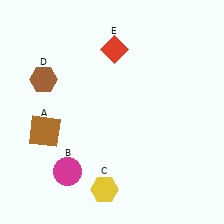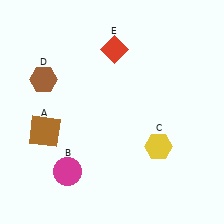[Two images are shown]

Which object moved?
The yellow hexagon (C) moved right.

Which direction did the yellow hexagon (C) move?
The yellow hexagon (C) moved right.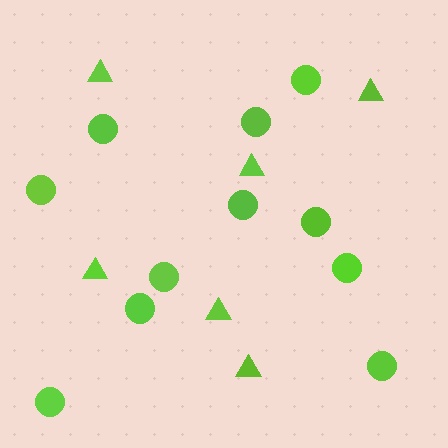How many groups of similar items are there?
There are 2 groups: one group of triangles (6) and one group of circles (11).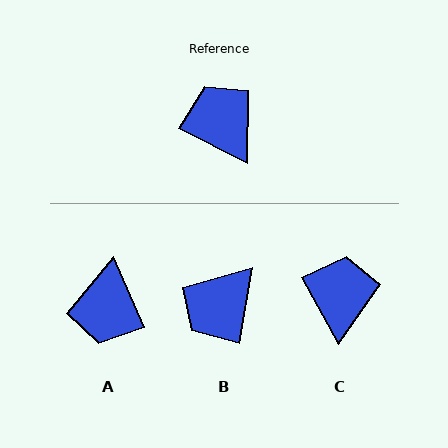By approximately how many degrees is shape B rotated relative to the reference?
Approximately 107 degrees counter-clockwise.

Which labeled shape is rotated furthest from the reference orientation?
A, about 141 degrees away.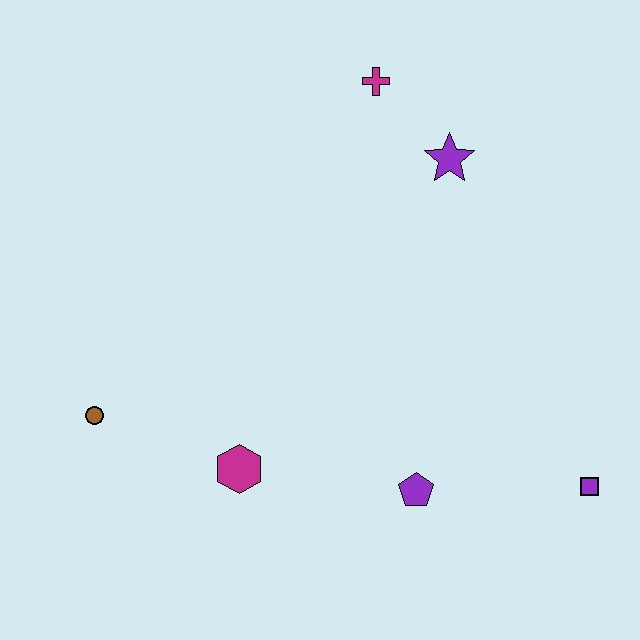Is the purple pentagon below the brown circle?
Yes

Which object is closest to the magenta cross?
The purple star is closest to the magenta cross.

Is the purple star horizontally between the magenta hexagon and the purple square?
Yes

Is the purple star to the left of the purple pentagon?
No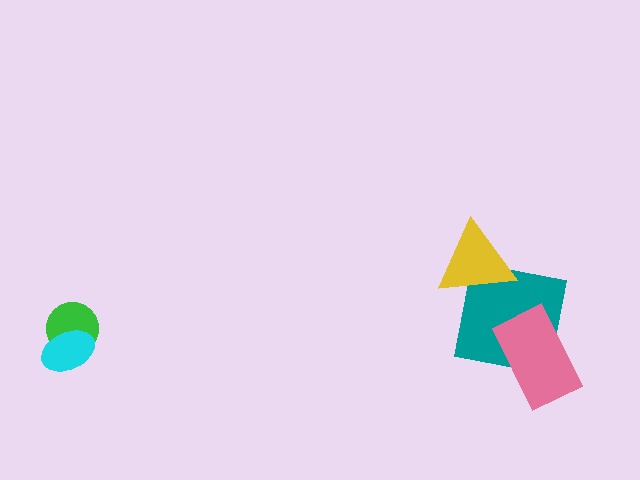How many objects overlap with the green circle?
1 object overlaps with the green circle.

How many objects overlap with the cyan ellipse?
1 object overlaps with the cyan ellipse.